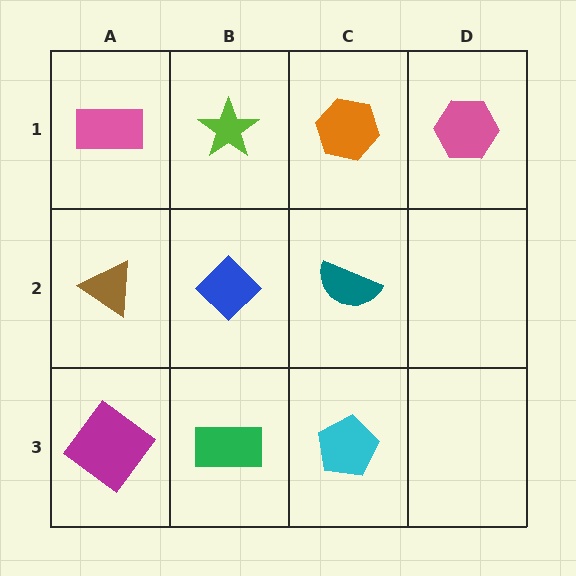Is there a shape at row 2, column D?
No, that cell is empty.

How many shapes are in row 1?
4 shapes.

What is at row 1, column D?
A pink hexagon.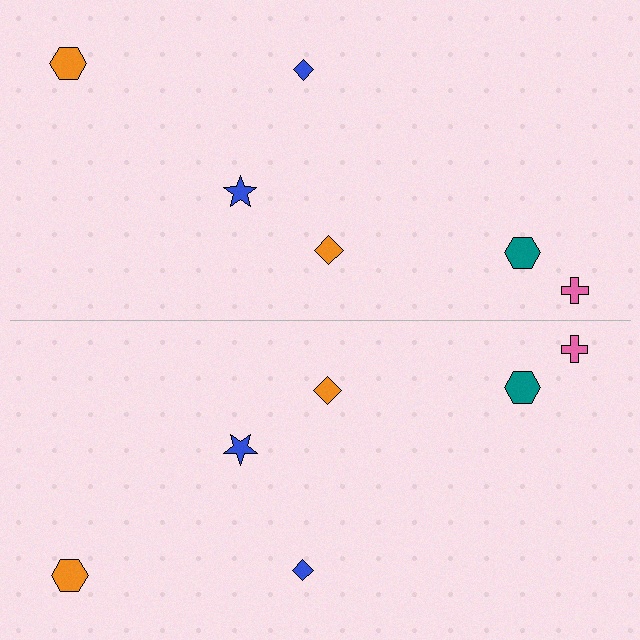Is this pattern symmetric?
Yes, this pattern has bilateral (reflection) symmetry.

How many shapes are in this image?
There are 12 shapes in this image.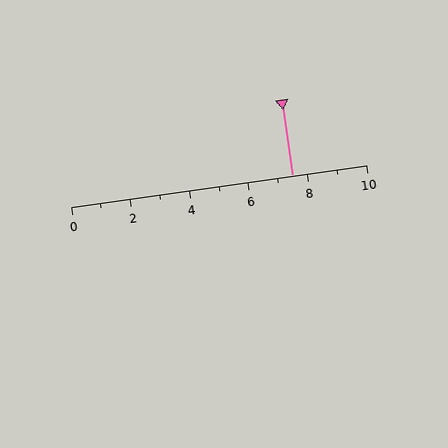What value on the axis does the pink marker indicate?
The marker indicates approximately 7.5.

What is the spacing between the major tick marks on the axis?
The major ticks are spaced 2 apart.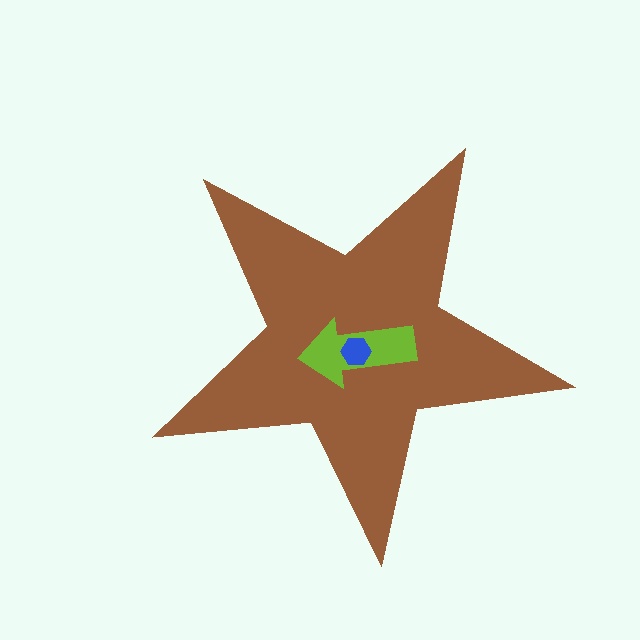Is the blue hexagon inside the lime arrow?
Yes.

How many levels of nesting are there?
3.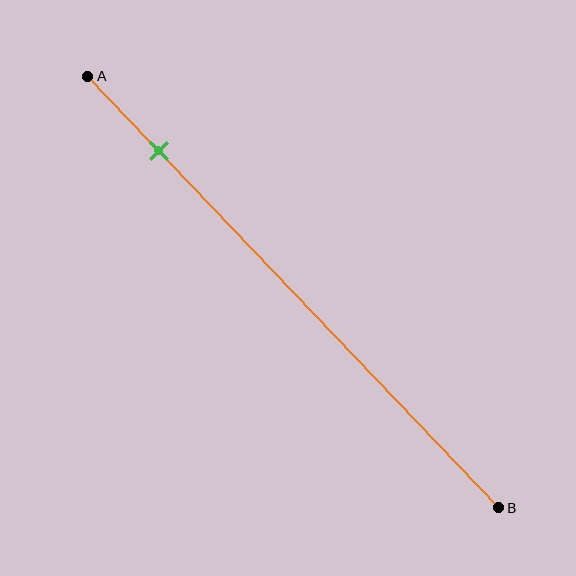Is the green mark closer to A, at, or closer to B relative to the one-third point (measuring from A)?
The green mark is closer to point A than the one-third point of segment AB.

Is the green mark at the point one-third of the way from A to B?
No, the mark is at about 15% from A, not at the 33% one-third point.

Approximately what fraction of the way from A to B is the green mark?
The green mark is approximately 15% of the way from A to B.